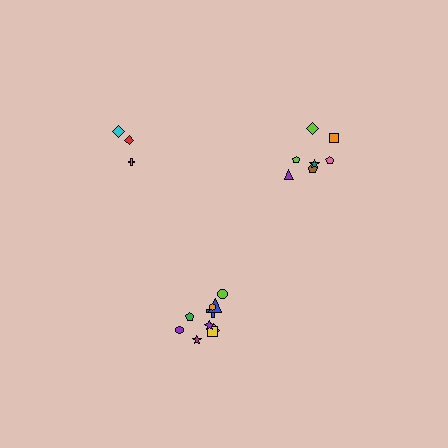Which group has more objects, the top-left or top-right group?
The top-right group.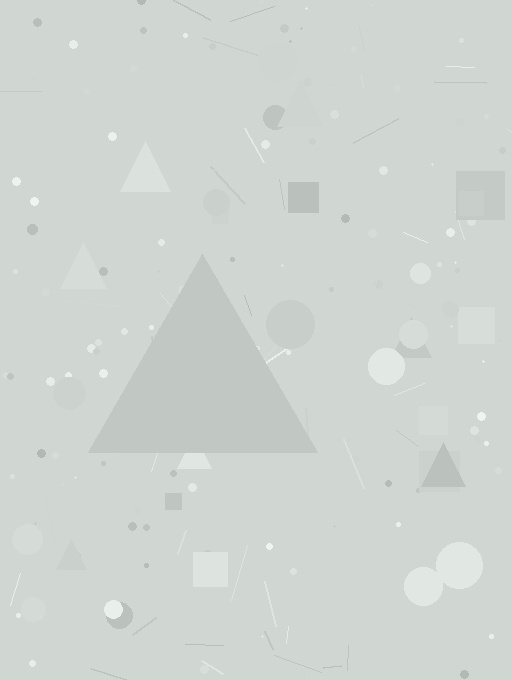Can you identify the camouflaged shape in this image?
The camouflaged shape is a triangle.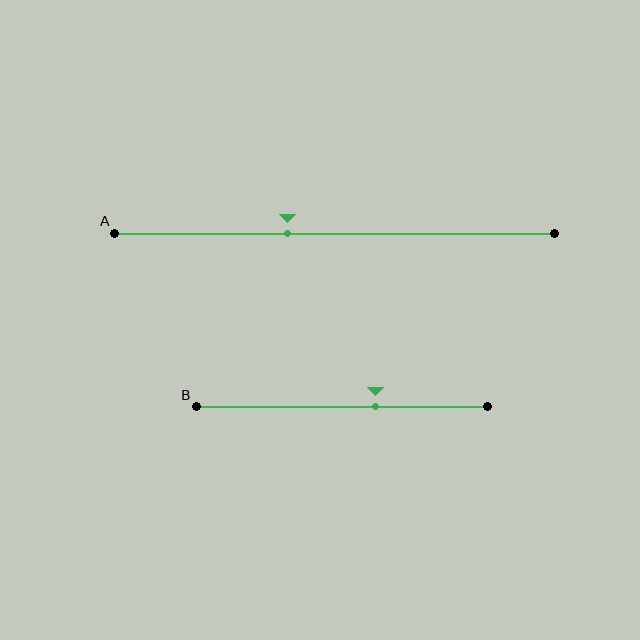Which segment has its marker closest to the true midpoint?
Segment A has its marker closest to the true midpoint.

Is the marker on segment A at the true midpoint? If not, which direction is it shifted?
No, the marker on segment A is shifted to the left by about 11% of the segment length.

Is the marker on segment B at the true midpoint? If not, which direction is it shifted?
No, the marker on segment B is shifted to the right by about 12% of the segment length.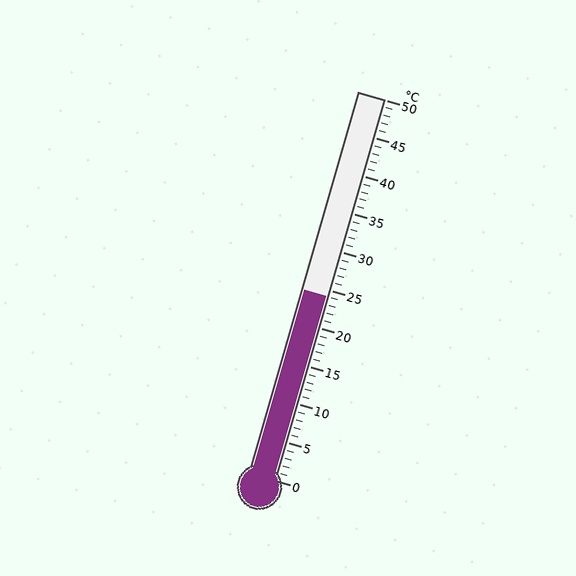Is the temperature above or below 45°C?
The temperature is below 45°C.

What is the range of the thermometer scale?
The thermometer scale ranges from 0°C to 50°C.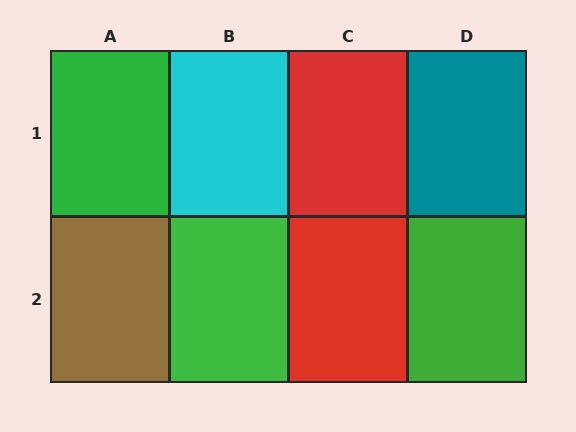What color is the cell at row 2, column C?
Red.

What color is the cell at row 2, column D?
Green.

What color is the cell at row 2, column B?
Green.